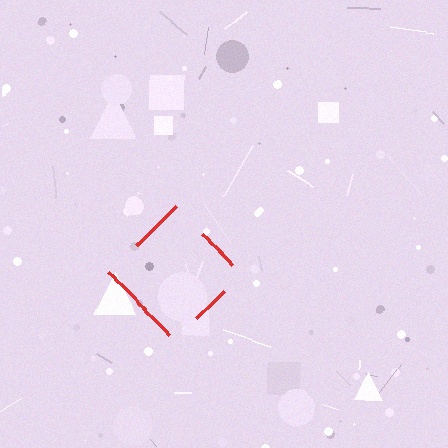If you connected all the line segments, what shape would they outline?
They would outline a diamond.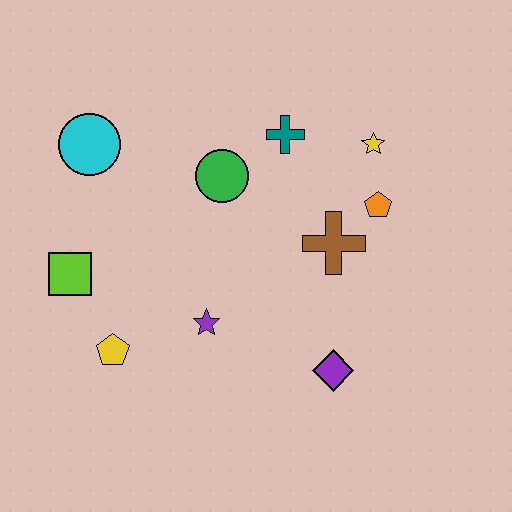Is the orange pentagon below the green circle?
Yes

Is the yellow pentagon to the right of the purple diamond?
No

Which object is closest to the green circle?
The teal cross is closest to the green circle.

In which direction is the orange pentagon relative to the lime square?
The orange pentagon is to the right of the lime square.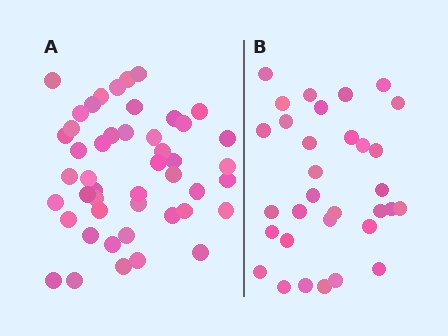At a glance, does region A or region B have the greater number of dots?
Region A (the left region) has more dots.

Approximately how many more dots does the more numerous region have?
Region A has approximately 15 more dots than region B.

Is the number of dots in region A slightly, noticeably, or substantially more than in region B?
Region A has substantially more. The ratio is roughly 1.5 to 1.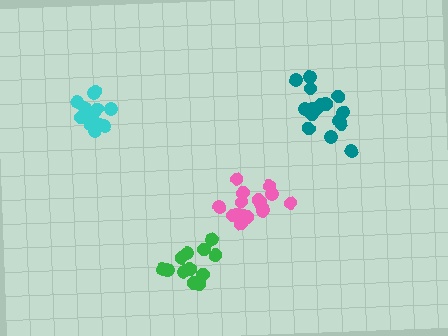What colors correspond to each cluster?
The clusters are colored: pink, green, teal, cyan.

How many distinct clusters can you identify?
There are 4 distinct clusters.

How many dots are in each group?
Group 1: 16 dots, Group 2: 13 dots, Group 3: 16 dots, Group 4: 13 dots (58 total).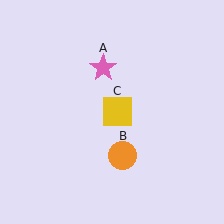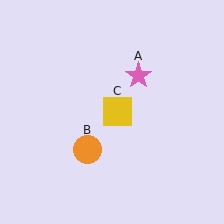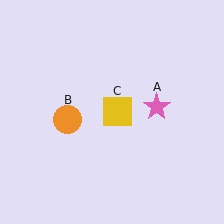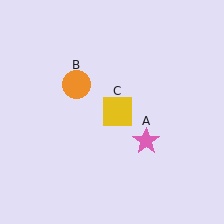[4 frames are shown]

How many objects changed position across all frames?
2 objects changed position: pink star (object A), orange circle (object B).